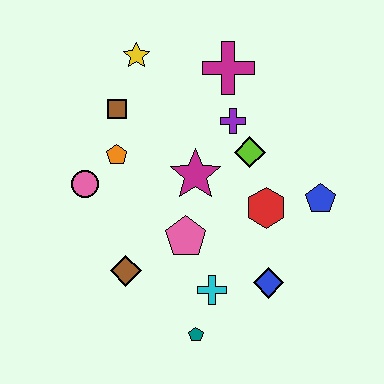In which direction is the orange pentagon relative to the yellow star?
The orange pentagon is below the yellow star.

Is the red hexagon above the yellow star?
No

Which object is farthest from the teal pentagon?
The yellow star is farthest from the teal pentagon.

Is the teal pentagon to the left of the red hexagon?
Yes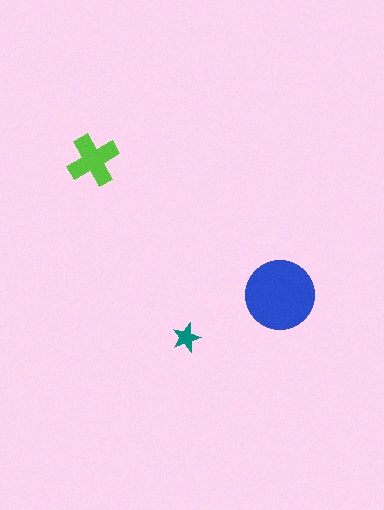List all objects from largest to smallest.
The blue circle, the lime cross, the teal star.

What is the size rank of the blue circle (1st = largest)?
1st.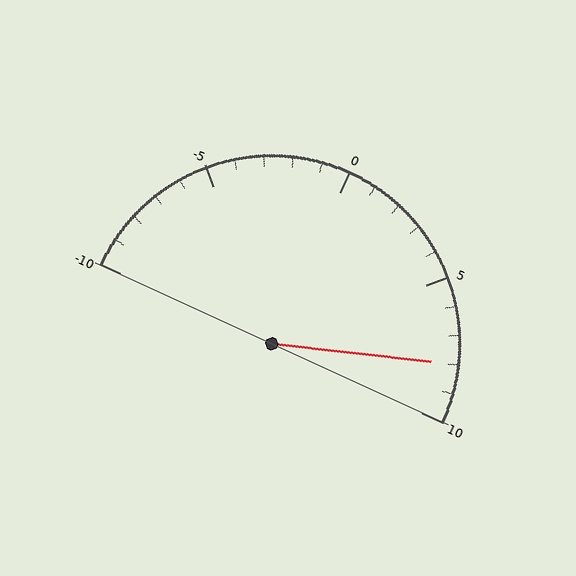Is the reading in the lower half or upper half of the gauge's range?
The reading is in the upper half of the range (-10 to 10).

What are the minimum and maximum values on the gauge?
The gauge ranges from -10 to 10.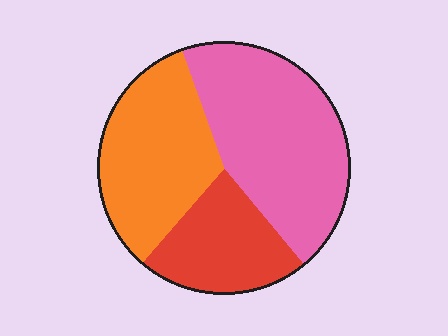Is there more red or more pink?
Pink.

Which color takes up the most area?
Pink, at roughly 45%.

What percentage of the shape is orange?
Orange takes up about one third (1/3) of the shape.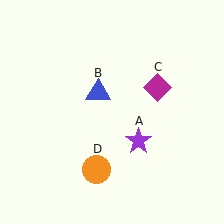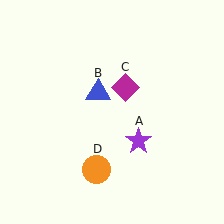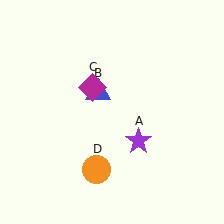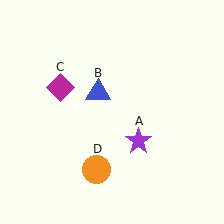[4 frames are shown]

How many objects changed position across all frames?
1 object changed position: magenta diamond (object C).